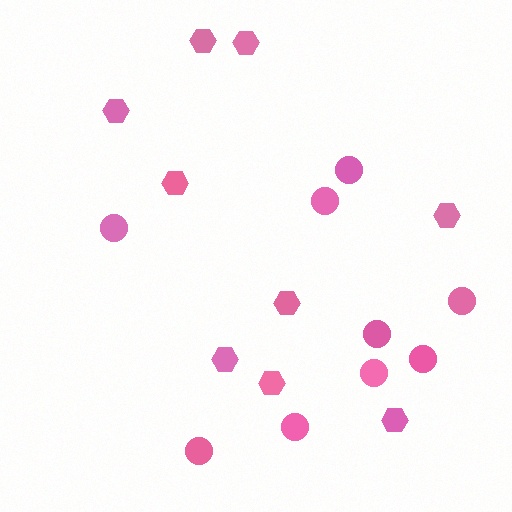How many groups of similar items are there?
There are 2 groups: one group of circles (9) and one group of hexagons (9).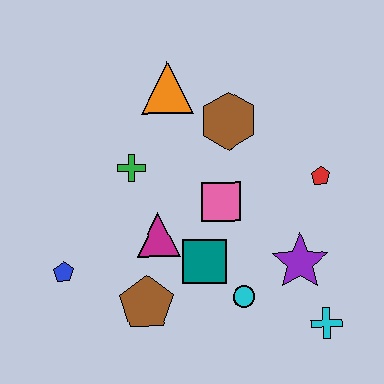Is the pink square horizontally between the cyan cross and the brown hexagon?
No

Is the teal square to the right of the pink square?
No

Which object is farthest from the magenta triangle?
The cyan cross is farthest from the magenta triangle.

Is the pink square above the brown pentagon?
Yes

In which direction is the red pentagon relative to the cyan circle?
The red pentagon is above the cyan circle.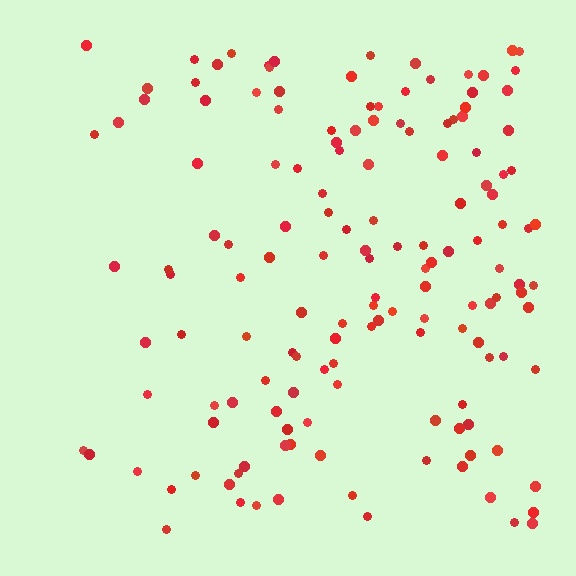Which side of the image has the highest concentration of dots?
The right.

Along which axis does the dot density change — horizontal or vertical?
Horizontal.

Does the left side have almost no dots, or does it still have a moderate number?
Still a moderate number, just noticeably fewer than the right.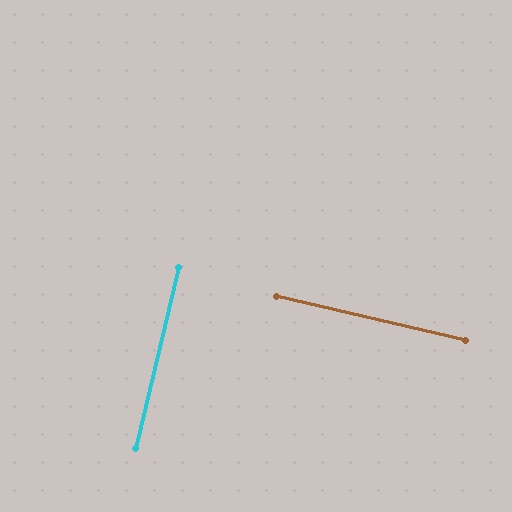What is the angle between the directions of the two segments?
Approximately 90 degrees.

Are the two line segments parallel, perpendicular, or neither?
Perpendicular — they meet at approximately 90°.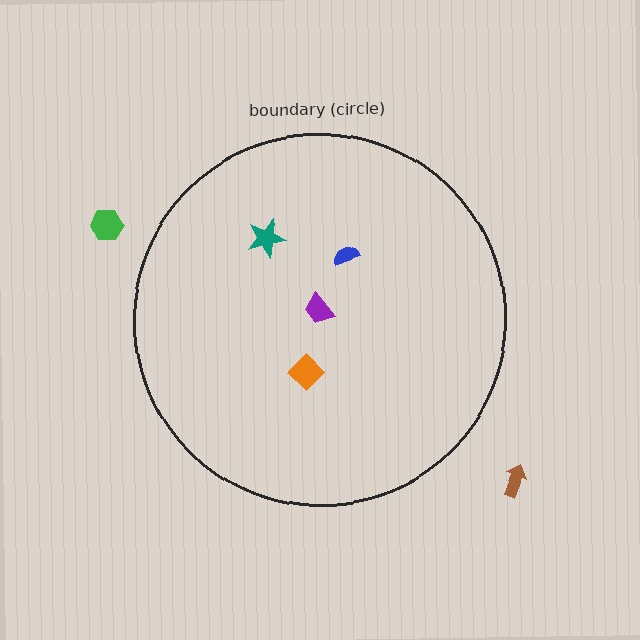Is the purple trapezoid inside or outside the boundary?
Inside.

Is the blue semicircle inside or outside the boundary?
Inside.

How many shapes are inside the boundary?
4 inside, 2 outside.